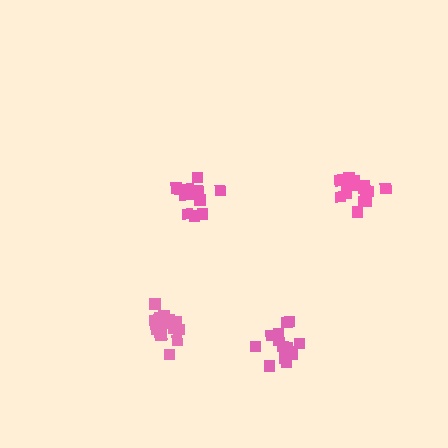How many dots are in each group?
Group 1: 19 dots, Group 2: 17 dots, Group 3: 19 dots, Group 4: 14 dots (69 total).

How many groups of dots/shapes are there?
There are 4 groups.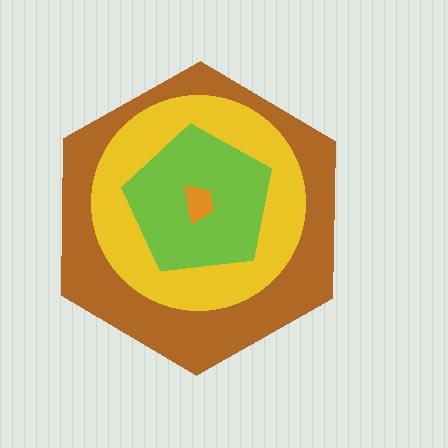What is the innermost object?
The orange trapezoid.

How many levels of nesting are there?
4.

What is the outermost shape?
The brown hexagon.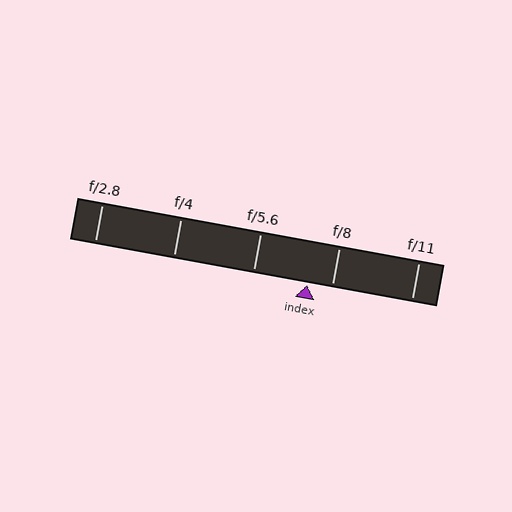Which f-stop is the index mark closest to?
The index mark is closest to f/8.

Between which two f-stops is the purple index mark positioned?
The index mark is between f/5.6 and f/8.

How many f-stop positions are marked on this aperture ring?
There are 5 f-stop positions marked.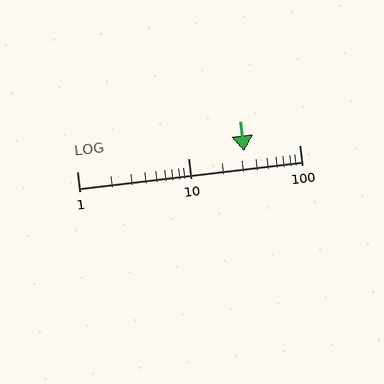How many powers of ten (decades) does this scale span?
The scale spans 2 decades, from 1 to 100.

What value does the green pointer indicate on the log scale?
The pointer indicates approximately 32.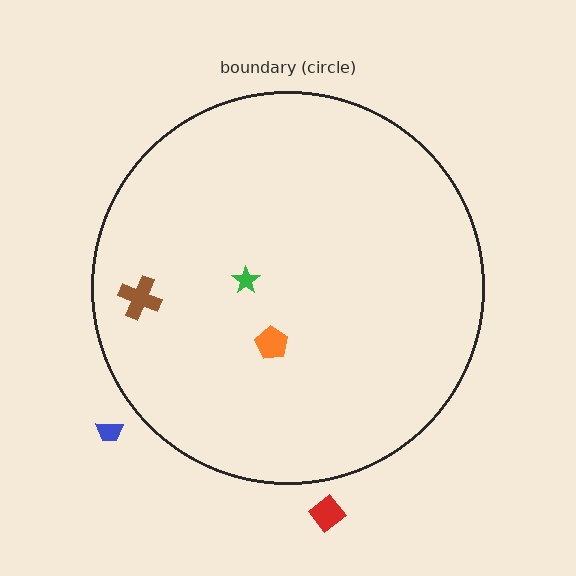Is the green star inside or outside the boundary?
Inside.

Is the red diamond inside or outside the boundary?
Outside.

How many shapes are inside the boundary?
3 inside, 2 outside.